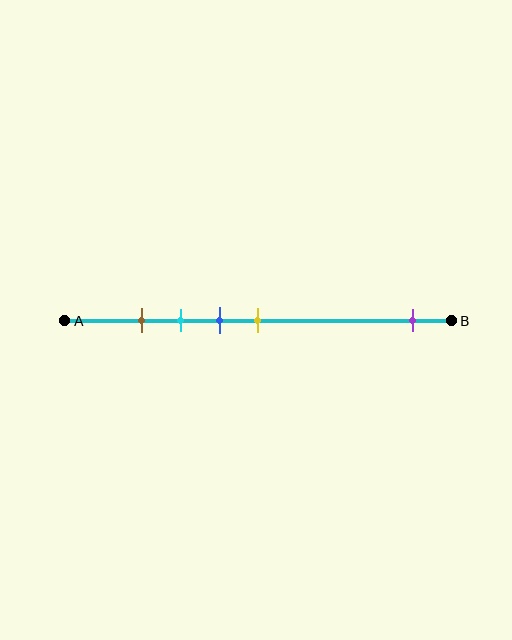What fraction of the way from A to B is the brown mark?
The brown mark is approximately 20% (0.2) of the way from A to B.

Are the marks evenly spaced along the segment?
No, the marks are not evenly spaced.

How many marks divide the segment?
There are 5 marks dividing the segment.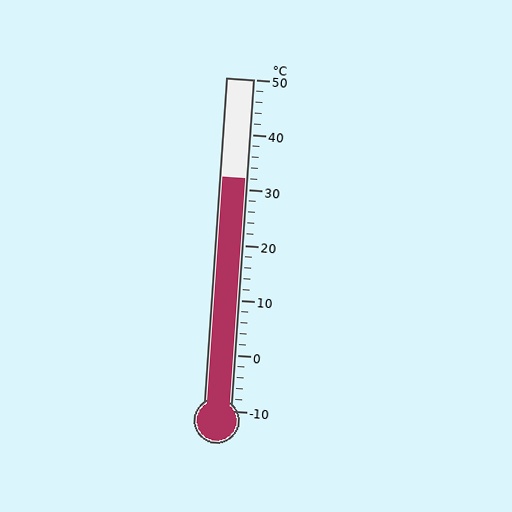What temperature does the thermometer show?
The thermometer shows approximately 32°C.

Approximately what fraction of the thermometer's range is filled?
The thermometer is filled to approximately 70% of its range.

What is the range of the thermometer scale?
The thermometer scale ranges from -10°C to 50°C.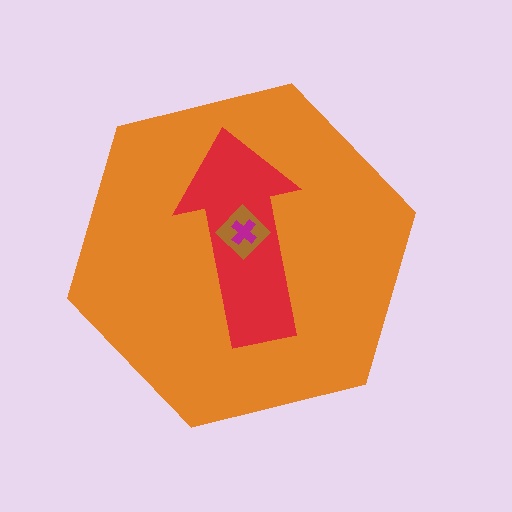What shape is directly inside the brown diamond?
The magenta cross.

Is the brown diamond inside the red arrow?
Yes.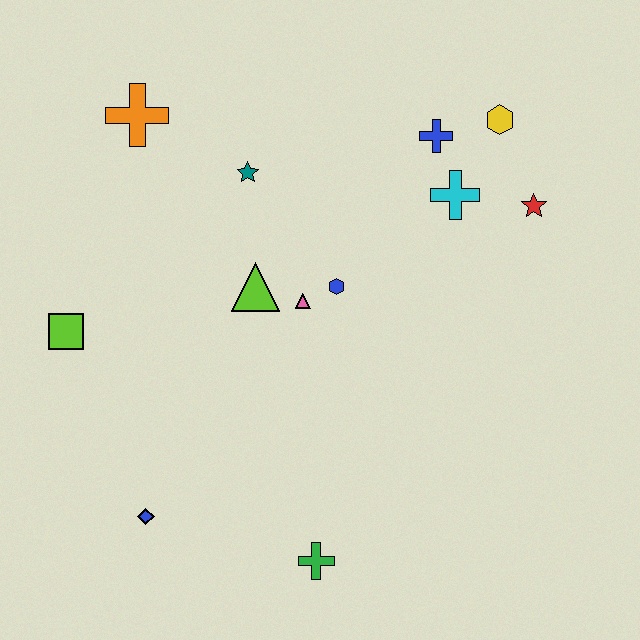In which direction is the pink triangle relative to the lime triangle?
The pink triangle is to the right of the lime triangle.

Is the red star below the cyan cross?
Yes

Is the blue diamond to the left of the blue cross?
Yes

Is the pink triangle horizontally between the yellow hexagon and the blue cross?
No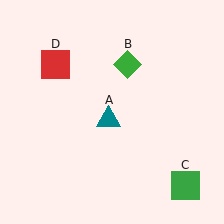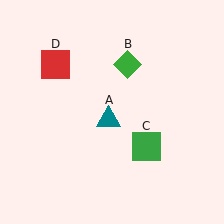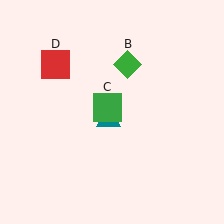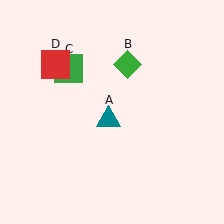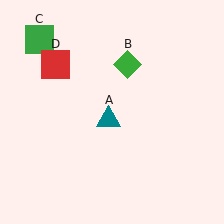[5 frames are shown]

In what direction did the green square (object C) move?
The green square (object C) moved up and to the left.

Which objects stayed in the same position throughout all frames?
Teal triangle (object A) and green diamond (object B) and red square (object D) remained stationary.